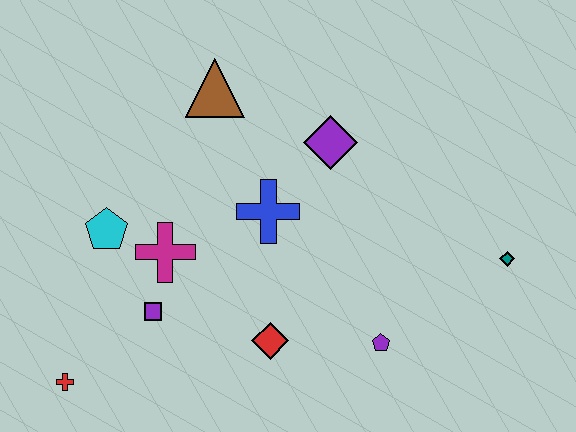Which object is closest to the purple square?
The magenta cross is closest to the purple square.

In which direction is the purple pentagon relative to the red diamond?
The purple pentagon is to the right of the red diamond.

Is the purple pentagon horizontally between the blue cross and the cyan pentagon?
No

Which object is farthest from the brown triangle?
The teal diamond is farthest from the brown triangle.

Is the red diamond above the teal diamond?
No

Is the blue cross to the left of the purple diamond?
Yes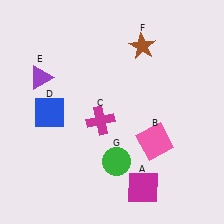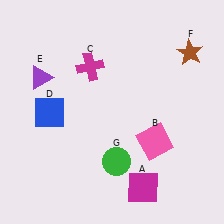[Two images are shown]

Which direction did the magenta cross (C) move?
The magenta cross (C) moved up.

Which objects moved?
The objects that moved are: the magenta cross (C), the brown star (F).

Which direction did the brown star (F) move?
The brown star (F) moved right.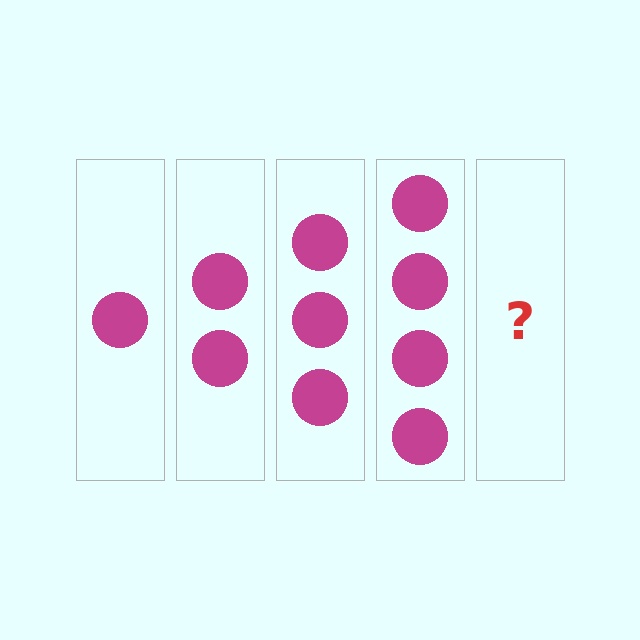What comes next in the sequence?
The next element should be 5 circles.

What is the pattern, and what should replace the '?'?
The pattern is that each step adds one more circle. The '?' should be 5 circles.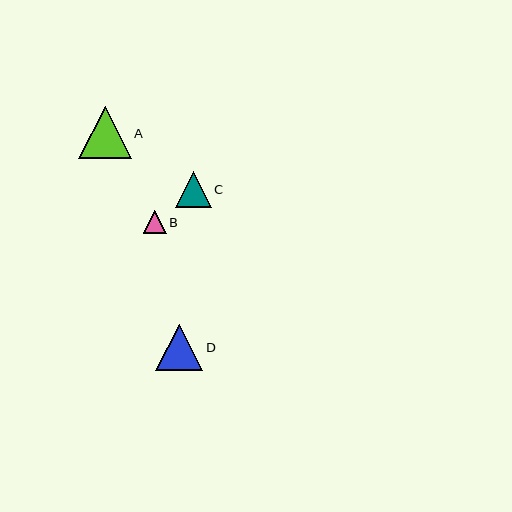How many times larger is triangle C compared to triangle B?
Triangle C is approximately 1.6 times the size of triangle B.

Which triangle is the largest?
Triangle A is the largest with a size of approximately 52 pixels.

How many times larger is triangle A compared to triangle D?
Triangle A is approximately 1.1 times the size of triangle D.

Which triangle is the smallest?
Triangle B is the smallest with a size of approximately 23 pixels.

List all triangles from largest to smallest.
From largest to smallest: A, D, C, B.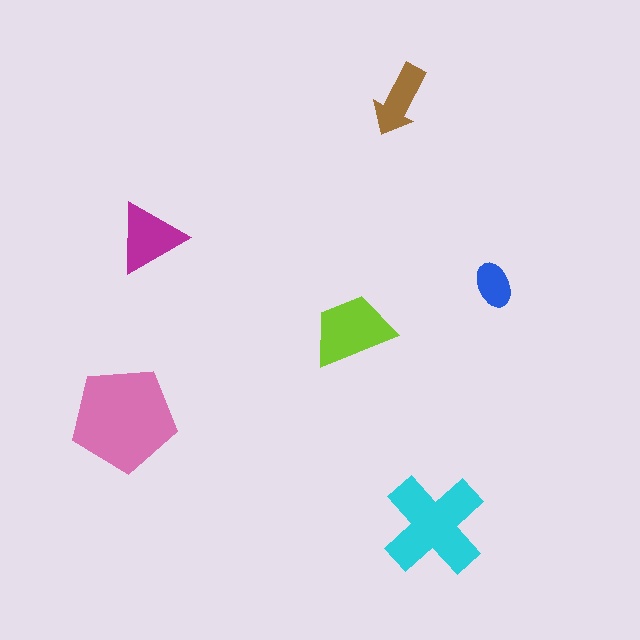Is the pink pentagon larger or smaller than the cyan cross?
Larger.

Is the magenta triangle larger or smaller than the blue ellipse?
Larger.